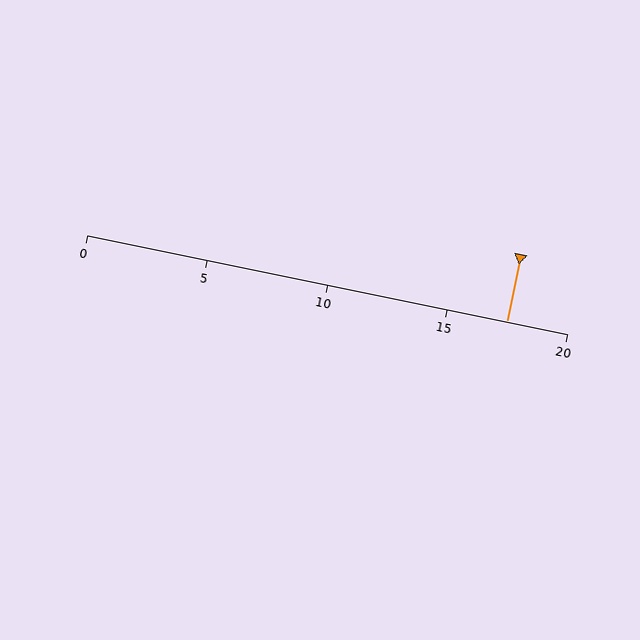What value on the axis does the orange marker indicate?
The marker indicates approximately 17.5.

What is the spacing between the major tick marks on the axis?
The major ticks are spaced 5 apart.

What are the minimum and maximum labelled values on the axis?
The axis runs from 0 to 20.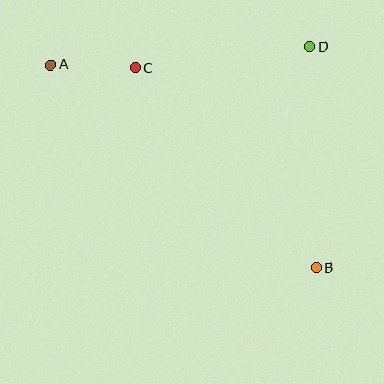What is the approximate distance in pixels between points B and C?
The distance between B and C is approximately 270 pixels.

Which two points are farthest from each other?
Points A and B are farthest from each other.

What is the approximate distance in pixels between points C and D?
The distance between C and D is approximately 176 pixels.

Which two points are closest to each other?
Points A and C are closest to each other.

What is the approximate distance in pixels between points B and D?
The distance between B and D is approximately 221 pixels.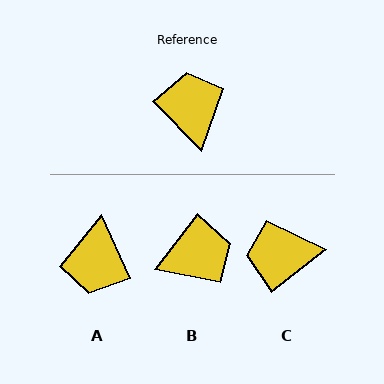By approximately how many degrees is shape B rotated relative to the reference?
Approximately 82 degrees clockwise.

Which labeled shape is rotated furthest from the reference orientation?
A, about 160 degrees away.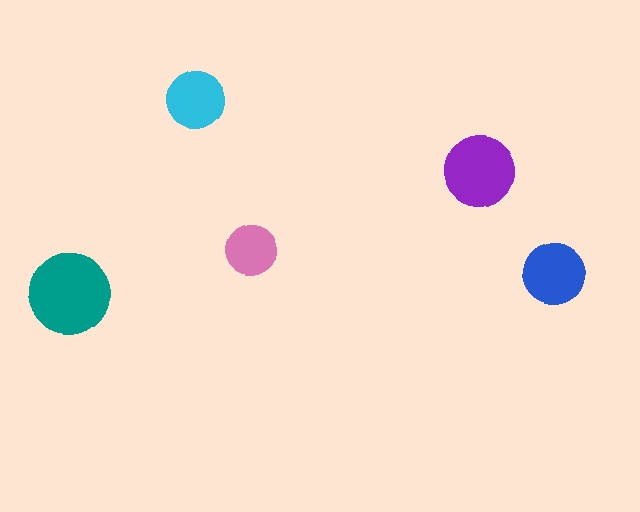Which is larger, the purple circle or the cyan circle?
The purple one.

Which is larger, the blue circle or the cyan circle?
The blue one.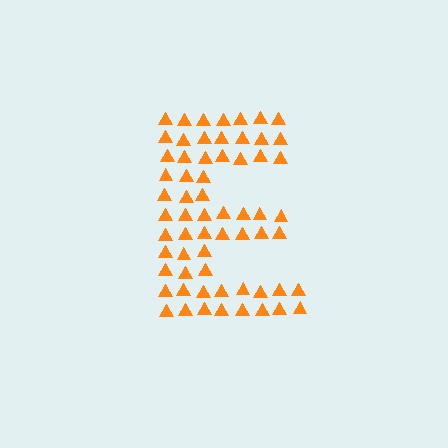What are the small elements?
The small elements are triangles.